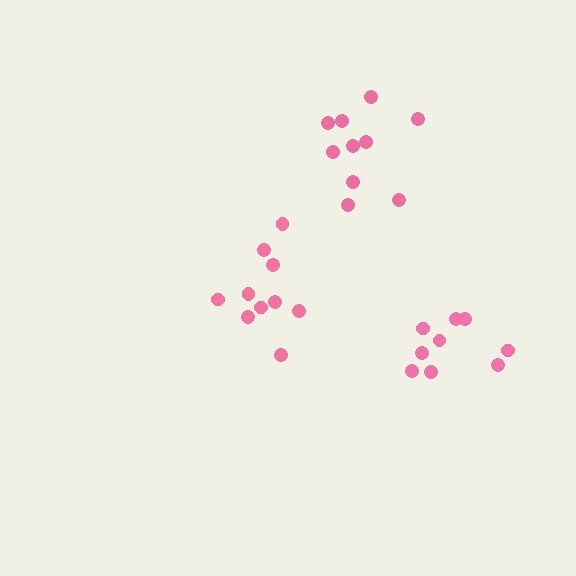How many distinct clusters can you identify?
There are 3 distinct clusters.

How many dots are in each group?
Group 1: 10 dots, Group 2: 10 dots, Group 3: 9 dots (29 total).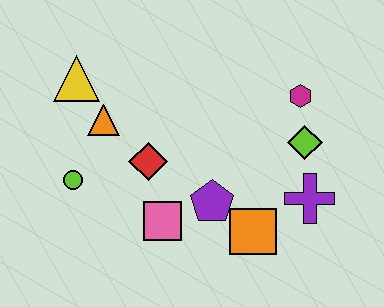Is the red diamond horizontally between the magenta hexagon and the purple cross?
No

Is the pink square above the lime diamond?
No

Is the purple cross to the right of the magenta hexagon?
Yes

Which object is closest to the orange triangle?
The yellow triangle is closest to the orange triangle.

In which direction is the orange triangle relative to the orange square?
The orange triangle is to the left of the orange square.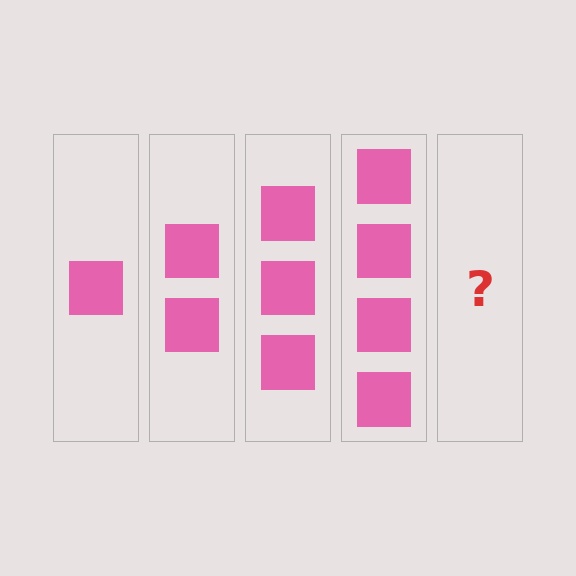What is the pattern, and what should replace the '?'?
The pattern is that each step adds one more square. The '?' should be 5 squares.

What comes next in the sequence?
The next element should be 5 squares.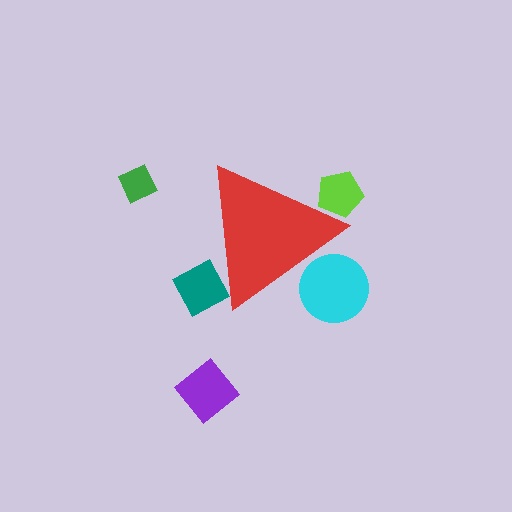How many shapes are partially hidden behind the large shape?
3 shapes are partially hidden.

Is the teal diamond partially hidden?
Yes, the teal diamond is partially hidden behind the red triangle.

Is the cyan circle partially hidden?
Yes, the cyan circle is partially hidden behind the red triangle.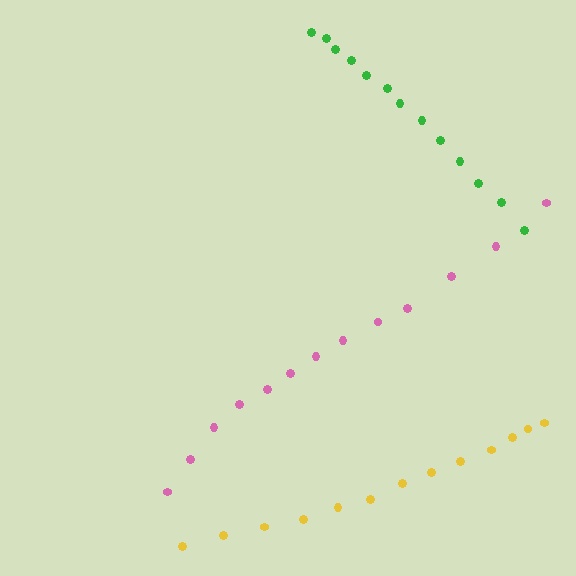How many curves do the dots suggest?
There are 3 distinct paths.